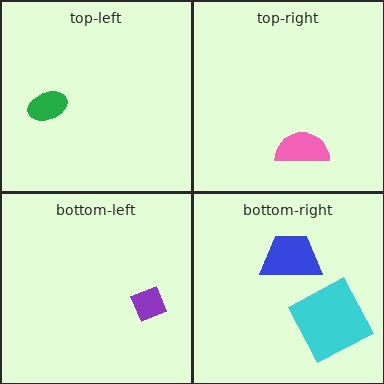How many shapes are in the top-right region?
1.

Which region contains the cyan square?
The bottom-right region.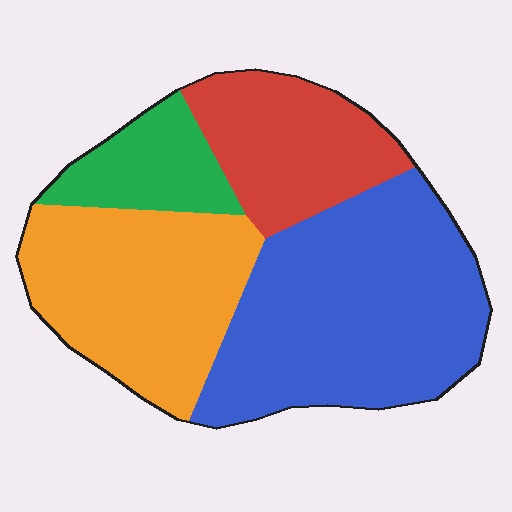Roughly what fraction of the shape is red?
Red covers around 20% of the shape.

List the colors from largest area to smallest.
From largest to smallest: blue, orange, red, green.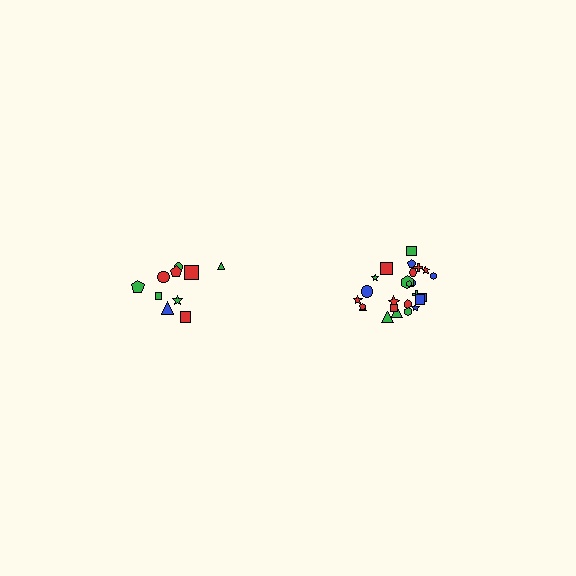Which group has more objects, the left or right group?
The right group.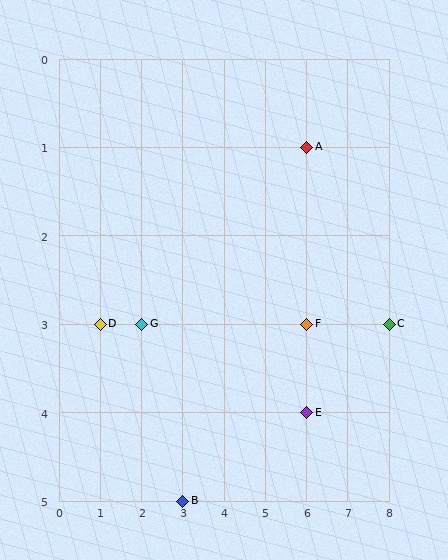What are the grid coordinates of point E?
Point E is at grid coordinates (6, 4).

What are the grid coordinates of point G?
Point G is at grid coordinates (2, 3).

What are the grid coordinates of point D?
Point D is at grid coordinates (1, 3).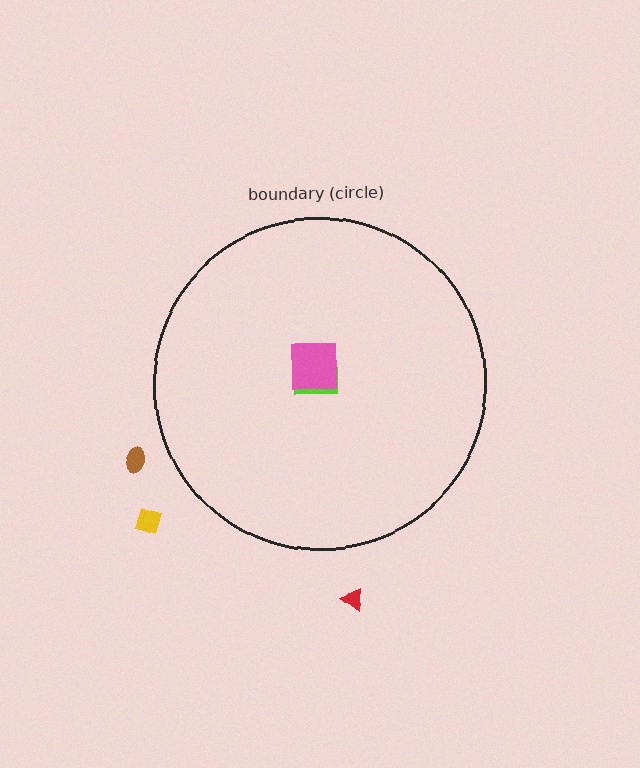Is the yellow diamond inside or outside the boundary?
Outside.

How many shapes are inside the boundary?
2 inside, 3 outside.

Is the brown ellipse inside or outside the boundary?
Outside.